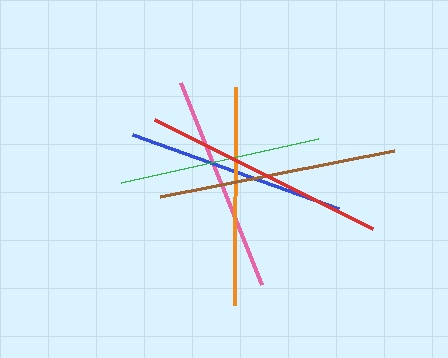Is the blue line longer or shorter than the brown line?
The brown line is longer than the blue line.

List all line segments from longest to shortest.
From longest to shortest: red, brown, blue, orange, pink, green.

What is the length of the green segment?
The green segment is approximately 202 pixels long.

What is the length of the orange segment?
The orange segment is approximately 218 pixels long.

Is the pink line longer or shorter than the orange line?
The orange line is longer than the pink line.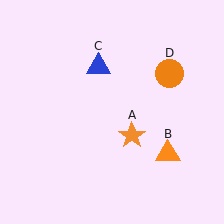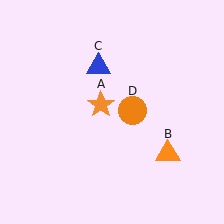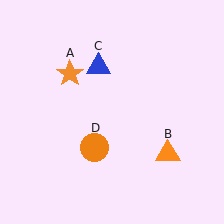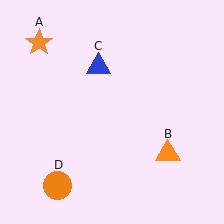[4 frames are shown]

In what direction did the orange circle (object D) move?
The orange circle (object D) moved down and to the left.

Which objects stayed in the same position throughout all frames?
Orange triangle (object B) and blue triangle (object C) remained stationary.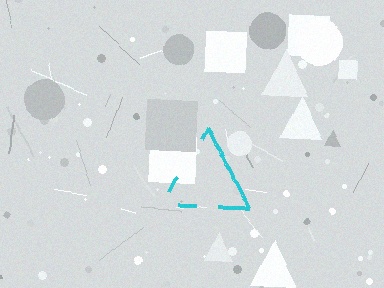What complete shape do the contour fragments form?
The contour fragments form a triangle.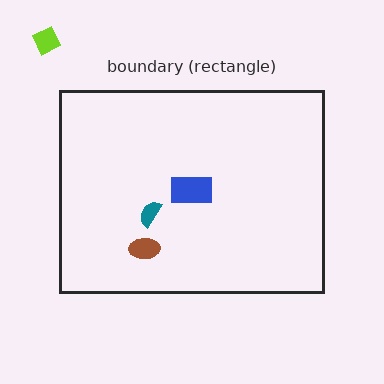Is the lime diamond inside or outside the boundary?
Outside.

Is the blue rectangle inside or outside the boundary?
Inside.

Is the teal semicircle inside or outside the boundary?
Inside.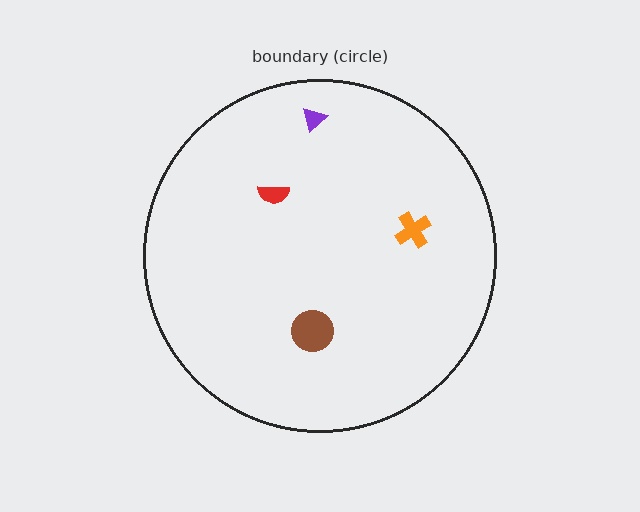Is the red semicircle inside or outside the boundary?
Inside.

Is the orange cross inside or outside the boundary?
Inside.